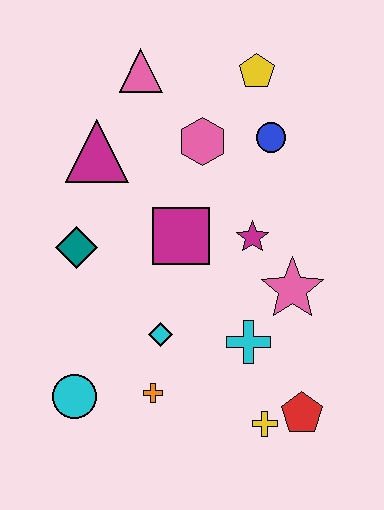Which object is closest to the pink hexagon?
The blue circle is closest to the pink hexagon.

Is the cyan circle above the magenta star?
No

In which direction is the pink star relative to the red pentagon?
The pink star is above the red pentagon.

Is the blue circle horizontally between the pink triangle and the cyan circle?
No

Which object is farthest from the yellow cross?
The pink triangle is farthest from the yellow cross.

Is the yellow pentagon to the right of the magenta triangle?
Yes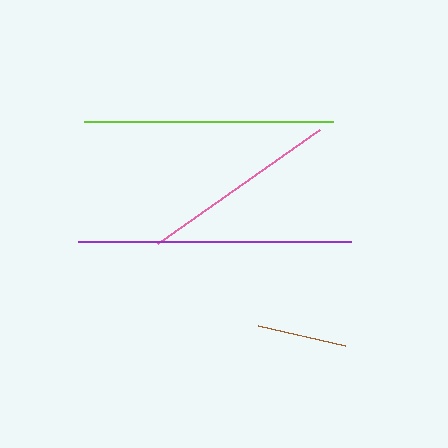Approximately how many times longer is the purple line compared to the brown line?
The purple line is approximately 3.0 times the length of the brown line.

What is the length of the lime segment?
The lime segment is approximately 249 pixels long.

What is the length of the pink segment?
The pink segment is approximately 198 pixels long.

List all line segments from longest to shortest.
From longest to shortest: purple, lime, pink, brown.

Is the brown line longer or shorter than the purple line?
The purple line is longer than the brown line.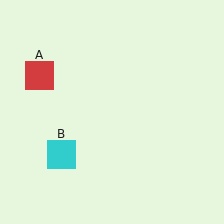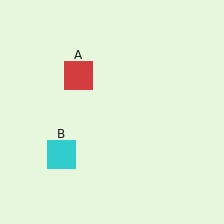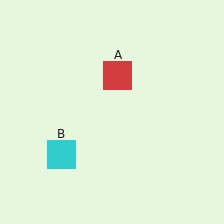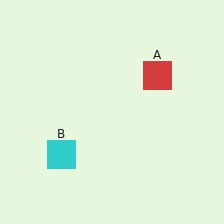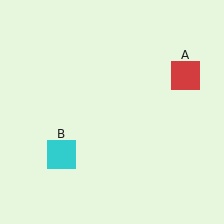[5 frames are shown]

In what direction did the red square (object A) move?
The red square (object A) moved right.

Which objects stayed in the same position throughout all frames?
Cyan square (object B) remained stationary.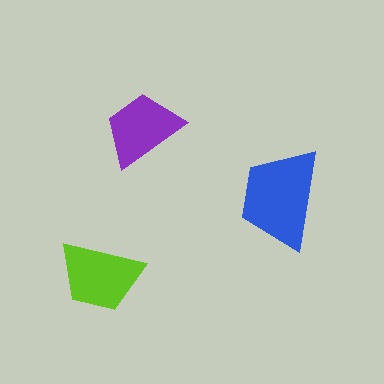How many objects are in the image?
There are 3 objects in the image.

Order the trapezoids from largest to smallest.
the blue one, the lime one, the purple one.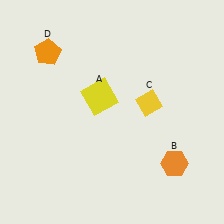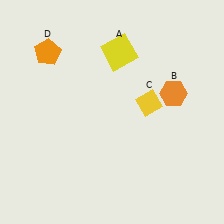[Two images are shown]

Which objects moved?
The objects that moved are: the yellow square (A), the orange hexagon (B).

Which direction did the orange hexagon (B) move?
The orange hexagon (B) moved up.